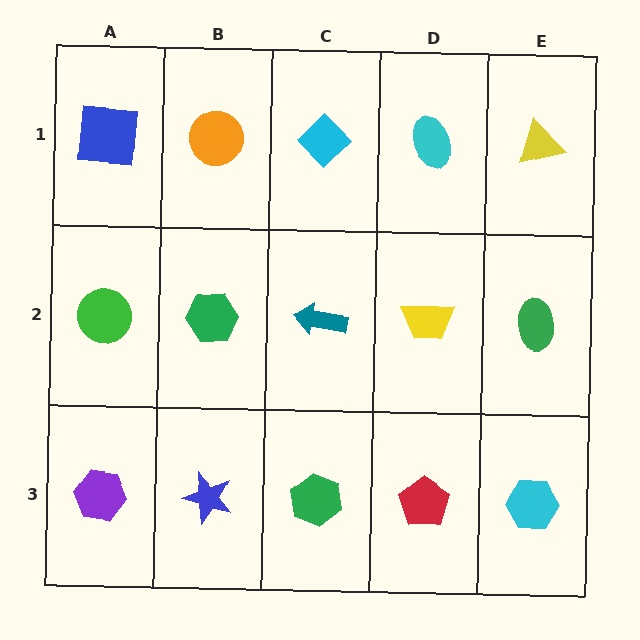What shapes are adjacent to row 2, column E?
A yellow triangle (row 1, column E), a cyan hexagon (row 3, column E), a yellow trapezoid (row 2, column D).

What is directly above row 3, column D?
A yellow trapezoid.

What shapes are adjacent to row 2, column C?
A cyan diamond (row 1, column C), a green hexagon (row 3, column C), a green hexagon (row 2, column B), a yellow trapezoid (row 2, column D).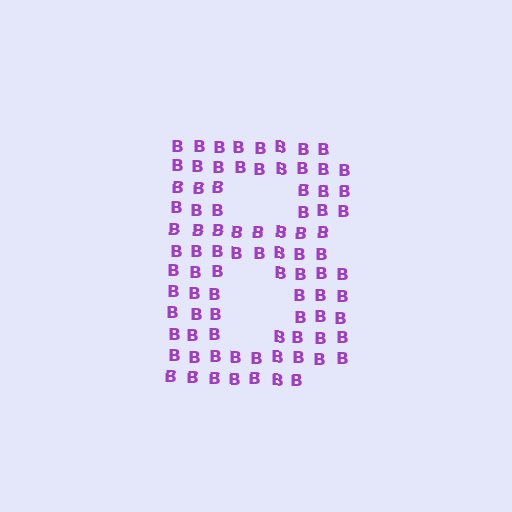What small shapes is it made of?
It is made of small letter B's.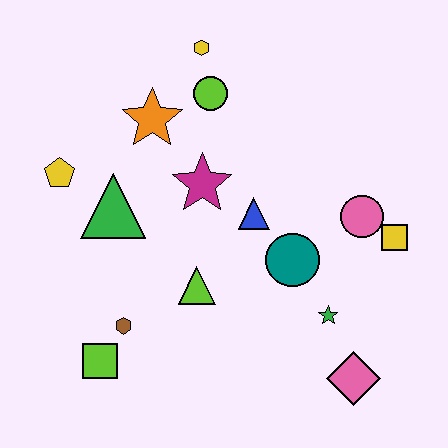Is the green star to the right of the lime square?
Yes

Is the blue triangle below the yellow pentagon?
Yes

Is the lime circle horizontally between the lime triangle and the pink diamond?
Yes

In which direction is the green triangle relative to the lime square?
The green triangle is above the lime square.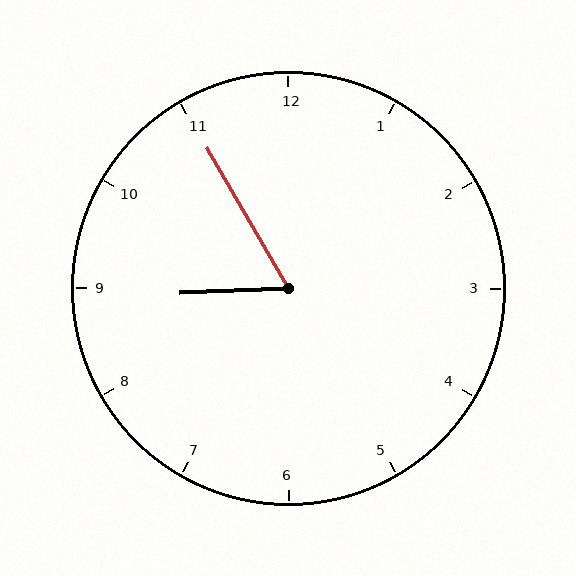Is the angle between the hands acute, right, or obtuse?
It is acute.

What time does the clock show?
8:55.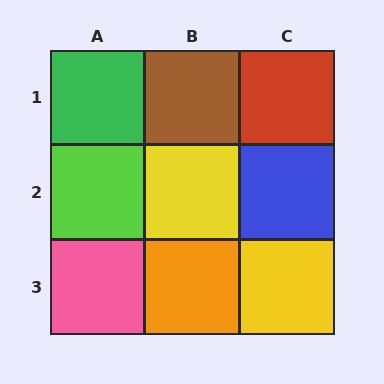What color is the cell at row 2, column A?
Lime.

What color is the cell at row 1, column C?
Red.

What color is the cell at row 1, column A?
Green.